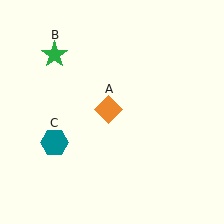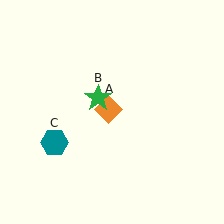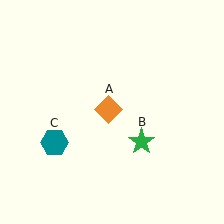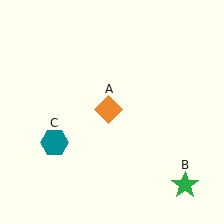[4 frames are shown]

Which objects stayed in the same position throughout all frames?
Orange diamond (object A) and teal hexagon (object C) remained stationary.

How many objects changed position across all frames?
1 object changed position: green star (object B).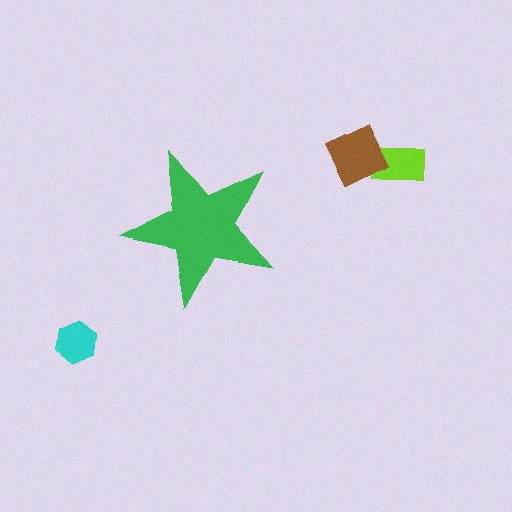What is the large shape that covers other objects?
A green star.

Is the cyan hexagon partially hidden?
No, the cyan hexagon is fully visible.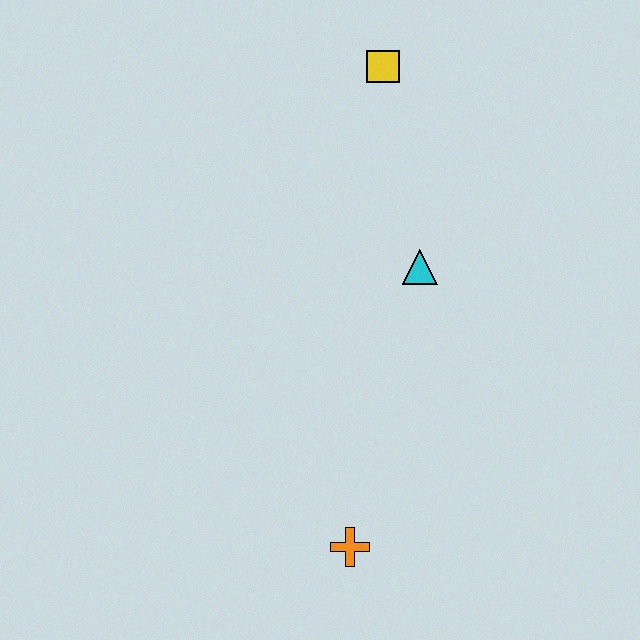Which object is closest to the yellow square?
The cyan triangle is closest to the yellow square.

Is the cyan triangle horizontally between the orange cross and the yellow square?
No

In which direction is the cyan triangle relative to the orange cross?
The cyan triangle is above the orange cross.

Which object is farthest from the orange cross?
The yellow square is farthest from the orange cross.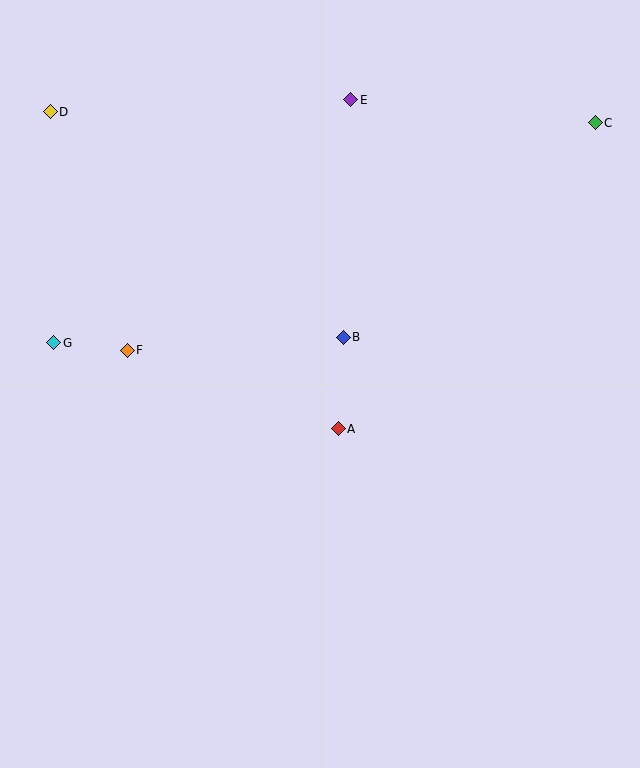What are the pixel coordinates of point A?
Point A is at (338, 429).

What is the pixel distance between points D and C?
The distance between D and C is 545 pixels.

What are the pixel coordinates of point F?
Point F is at (127, 350).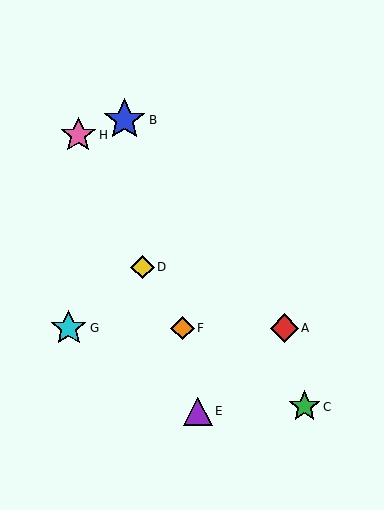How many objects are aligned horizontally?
3 objects (A, F, G) are aligned horizontally.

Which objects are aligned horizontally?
Objects A, F, G are aligned horizontally.